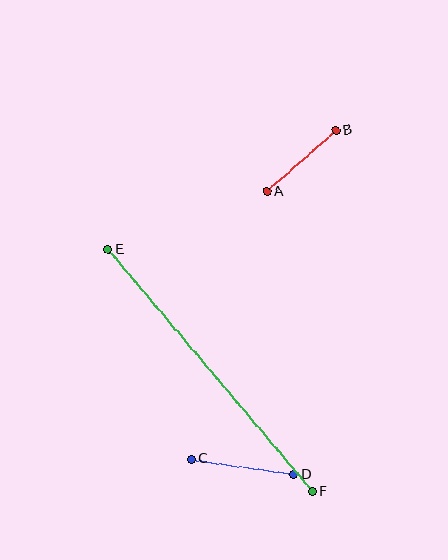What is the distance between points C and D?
The distance is approximately 104 pixels.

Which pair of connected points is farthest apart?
Points E and F are farthest apart.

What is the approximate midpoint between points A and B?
The midpoint is at approximately (301, 161) pixels.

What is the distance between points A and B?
The distance is approximately 92 pixels.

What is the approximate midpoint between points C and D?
The midpoint is at approximately (242, 467) pixels.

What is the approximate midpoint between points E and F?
The midpoint is at approximately (210, 370) pixels.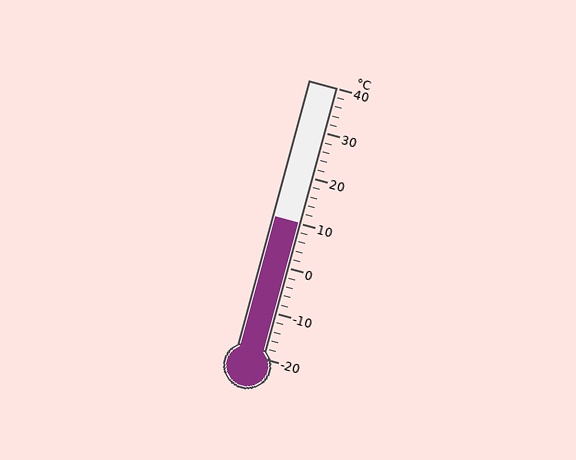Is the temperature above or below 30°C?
The temperature is below 30°C.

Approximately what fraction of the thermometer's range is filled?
The thermometer is filled to approximately 50% of its range.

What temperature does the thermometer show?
The thermometer shows approximately 10°C.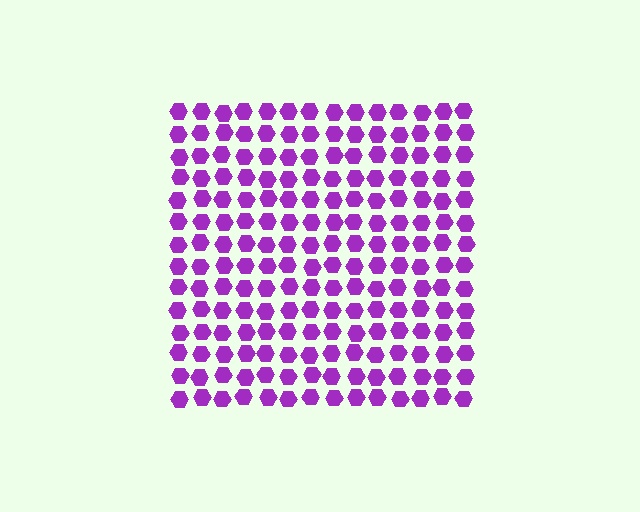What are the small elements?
The small elements are hexagons.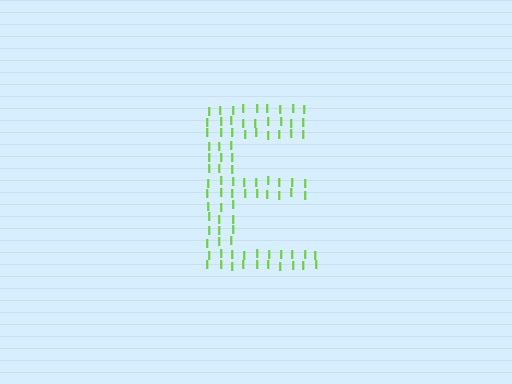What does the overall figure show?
The overall figure shows the letter E.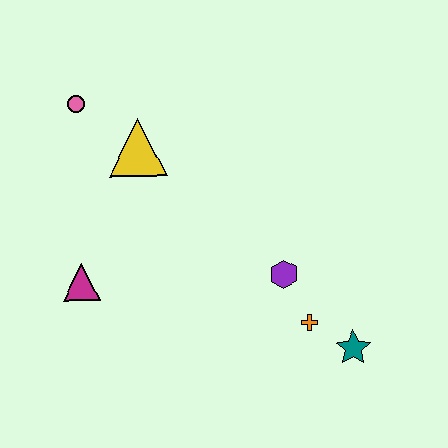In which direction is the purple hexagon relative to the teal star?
The purple hexagon is above the teal star.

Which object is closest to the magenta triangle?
The yellow triangle is closest to the magenta triangle.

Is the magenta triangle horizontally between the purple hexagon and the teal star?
No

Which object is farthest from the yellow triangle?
The teal star is farthest from the yellow triangle.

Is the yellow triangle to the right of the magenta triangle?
Yes